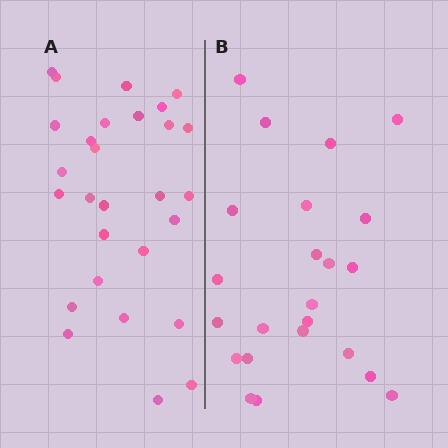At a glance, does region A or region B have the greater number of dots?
Region A (the left region) has more dots.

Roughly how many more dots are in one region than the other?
Region A has about 5 more dots than region B.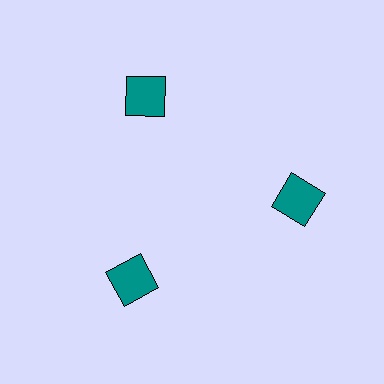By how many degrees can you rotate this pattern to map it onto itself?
The pattern maps onto itself every 120 degrees of rotation.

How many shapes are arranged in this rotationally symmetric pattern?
There are 6 shapes, arranged in 3 groups of 2.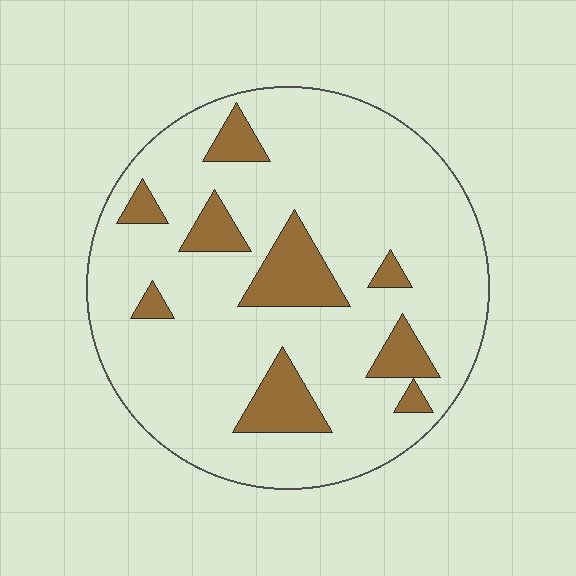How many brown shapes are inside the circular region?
9.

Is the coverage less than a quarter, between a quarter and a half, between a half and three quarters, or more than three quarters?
Less than a quarter.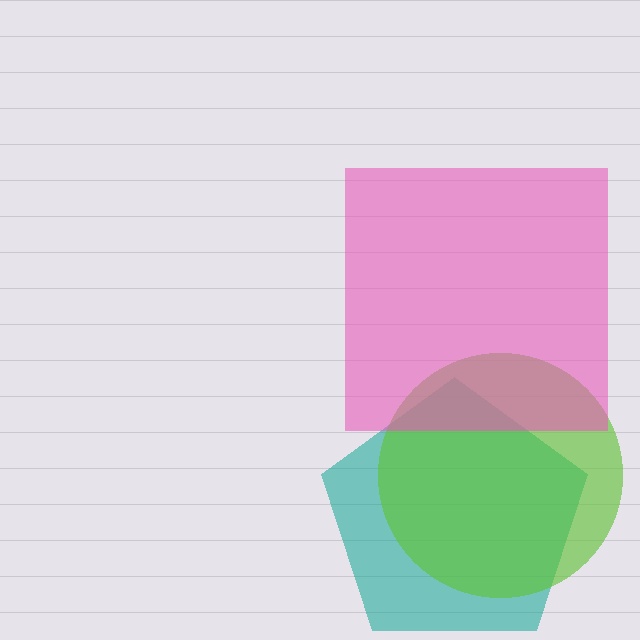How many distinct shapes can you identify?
There are 3 distinct shapes: a teal pentagon, a lime circle, a pink square.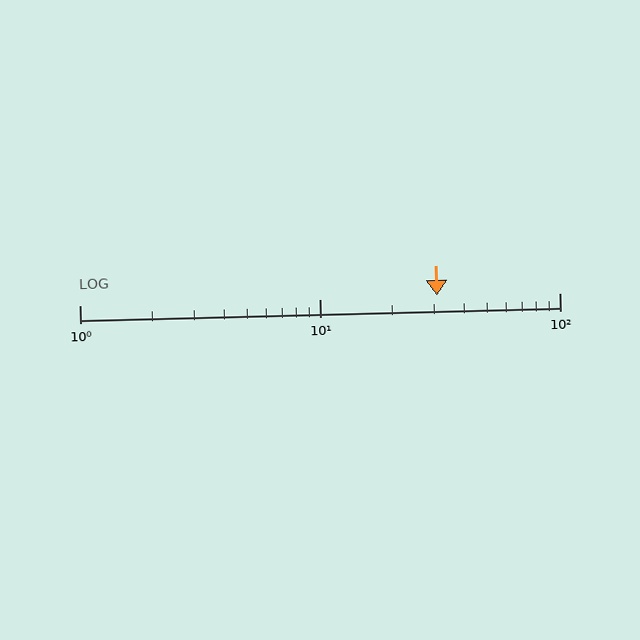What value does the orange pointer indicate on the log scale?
The pointer indicates approximately 31.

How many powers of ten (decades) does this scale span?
The scale spans 2 decades, from 1 to 100.